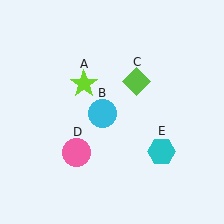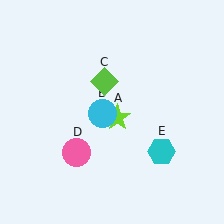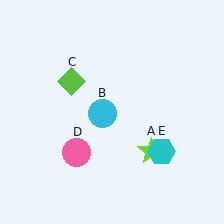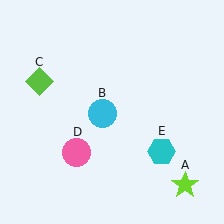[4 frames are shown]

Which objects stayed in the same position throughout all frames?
Cyan circle (object B) and pink circle (object D) and cyan hexagon (object E) remained stationary.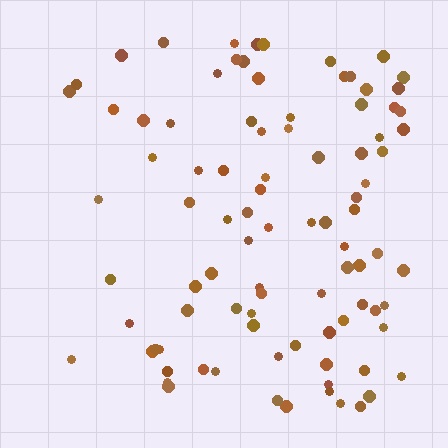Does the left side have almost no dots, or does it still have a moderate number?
Still a moderate number, just noticeably fewer than the right.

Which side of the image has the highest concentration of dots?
The right.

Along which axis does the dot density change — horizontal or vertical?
Horizontal.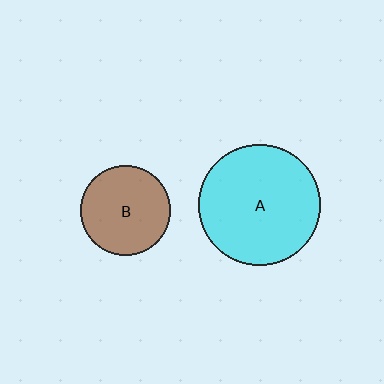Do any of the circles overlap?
No, none of the circles overlap.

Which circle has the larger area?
Circle A (cyan).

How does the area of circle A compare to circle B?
Approximately 1.8 times.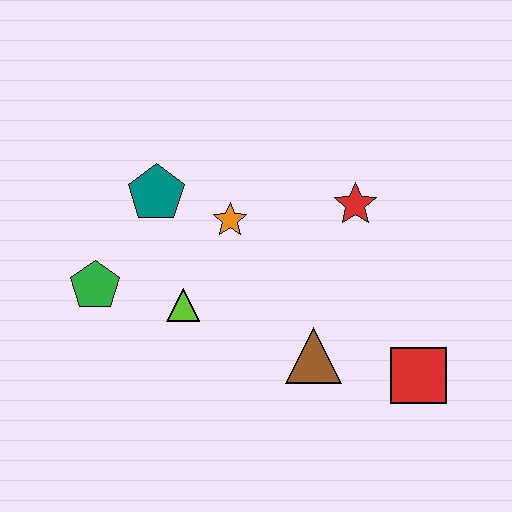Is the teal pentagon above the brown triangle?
Yes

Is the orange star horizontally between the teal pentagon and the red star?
Yes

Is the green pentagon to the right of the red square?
No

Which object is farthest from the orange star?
The red square is farthest from the orange star.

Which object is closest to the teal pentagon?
The orange star is closest to the teal pentagon.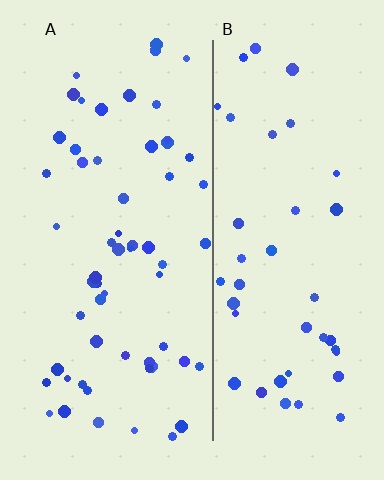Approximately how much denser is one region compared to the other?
Approximately 1.4× — region A over region B.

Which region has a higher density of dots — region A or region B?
A (the left).